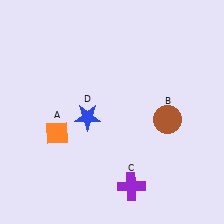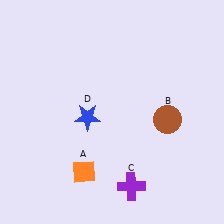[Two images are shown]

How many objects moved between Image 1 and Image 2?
1 object moved between the two images.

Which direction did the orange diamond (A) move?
The orange diamond (A) moved down.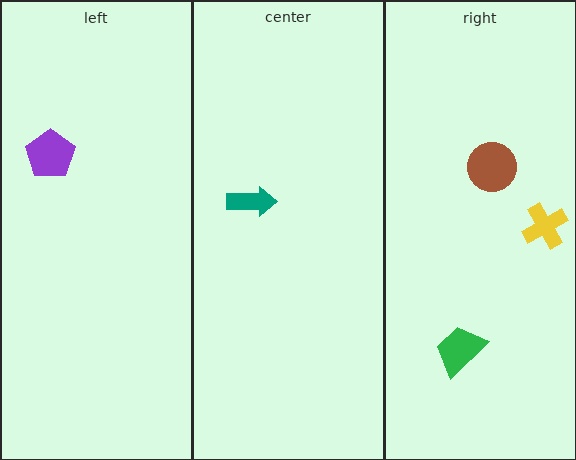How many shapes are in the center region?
1.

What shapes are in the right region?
The yellow cross, the green trapezoid, the brown circle.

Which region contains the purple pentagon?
The left region.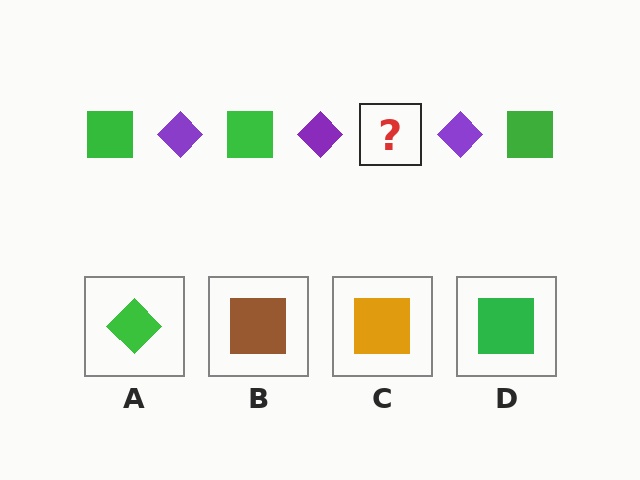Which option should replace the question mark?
Option D.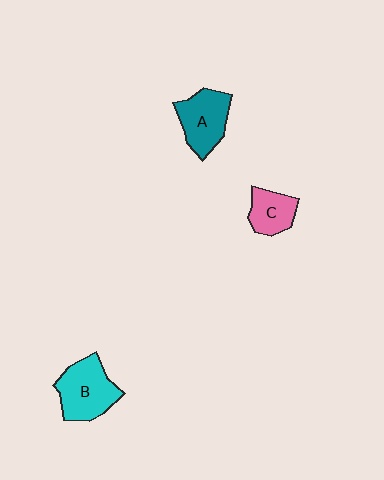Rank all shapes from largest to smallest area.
From largest to smallest: B (cyan), A (teal), C (pink).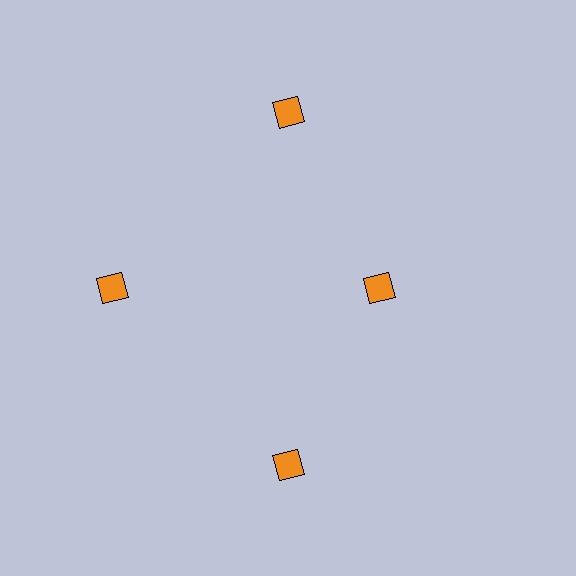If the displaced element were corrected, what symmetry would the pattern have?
It would have 4-fold rotational symmetry — the pattern would map onto itself every 90 degrees.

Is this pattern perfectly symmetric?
No. The 4 orange diamonds are arranged in a ring, but one element near the 3 o'clock position is pulled inward toward the center, breaking the 4-fold rotational symmetry.